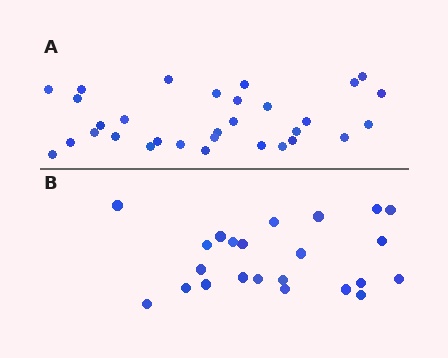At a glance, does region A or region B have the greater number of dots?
Region A (the top region) has more dots.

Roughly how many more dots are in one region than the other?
Region A has roughly 8 or so more dots than region B.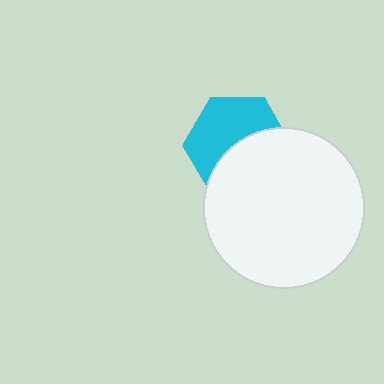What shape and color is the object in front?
The object in front is a white circle.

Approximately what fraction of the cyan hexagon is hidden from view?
Roughly 47% of the cyan hexagon is hidden behind the white circle.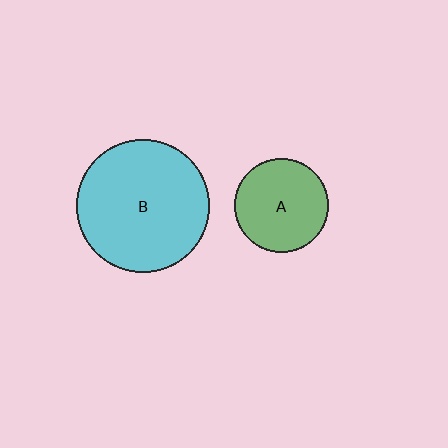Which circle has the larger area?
Circle B (cyan).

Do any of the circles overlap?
No, none of the circles overlap.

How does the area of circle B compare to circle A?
Approximately 2.0 times.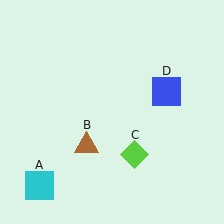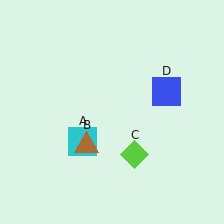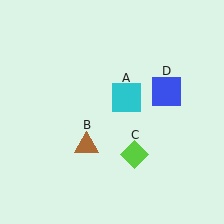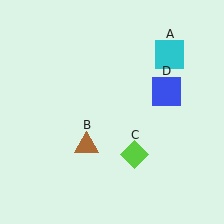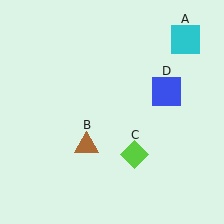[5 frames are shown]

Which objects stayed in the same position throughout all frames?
Brown triangle (object B) and lime diamond (object C) and blue square (object D) remained stationary.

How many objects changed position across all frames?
1 object changed position: cyan square (object A).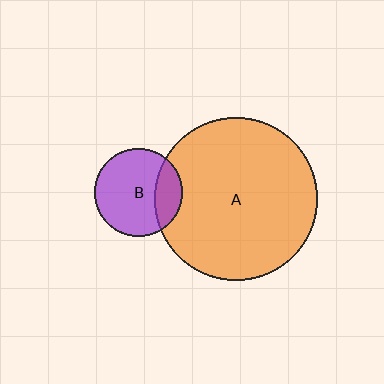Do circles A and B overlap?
Yes.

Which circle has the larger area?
Circle A (orange).